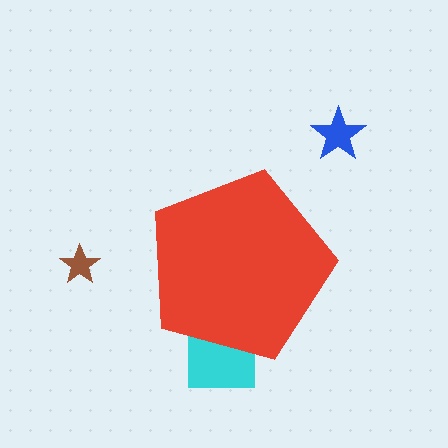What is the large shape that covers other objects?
A red pentagon.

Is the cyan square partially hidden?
Yes, the cyan square is partially hidden behind the red pentagon.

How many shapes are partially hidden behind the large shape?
1 shape is partially hidden.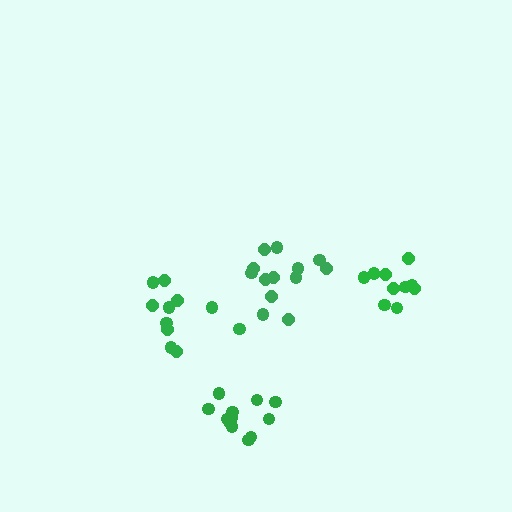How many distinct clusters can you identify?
There are 4 distinct clusters.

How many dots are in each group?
Group 1: 11 dots, Group 2: 13 dots, Group 3: 10 dots, Group 4: 12 dots (46 total).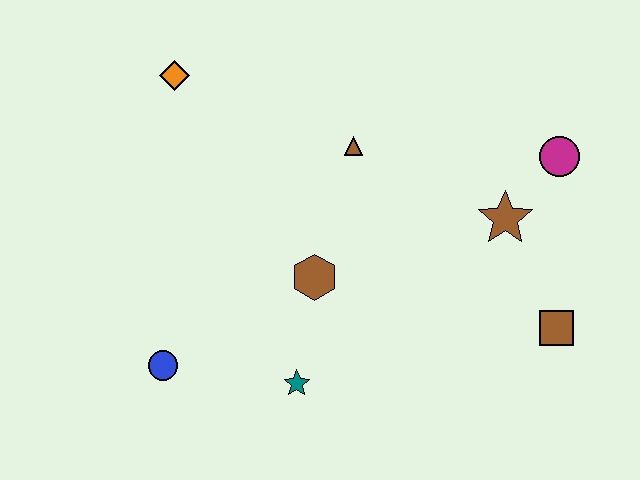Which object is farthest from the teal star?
The magenta circle is farthest from the teal star.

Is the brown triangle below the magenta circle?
No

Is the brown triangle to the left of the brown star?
Yes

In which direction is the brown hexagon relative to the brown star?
The brown hexagon is to the left of the brown star.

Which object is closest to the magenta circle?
The brown star is closest to the magenta circle.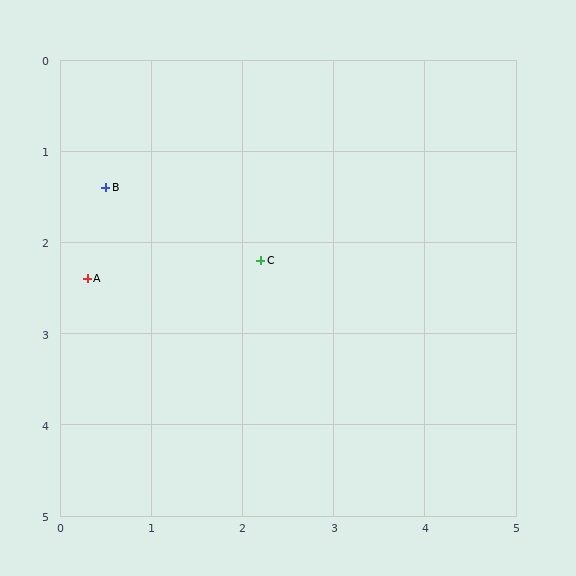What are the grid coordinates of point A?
Point A is at approximately (0.3, 2.4).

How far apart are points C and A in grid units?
Points C and A are about 1.9 grid units apart.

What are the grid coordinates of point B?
Point B is at approximately (0.5, 1.4).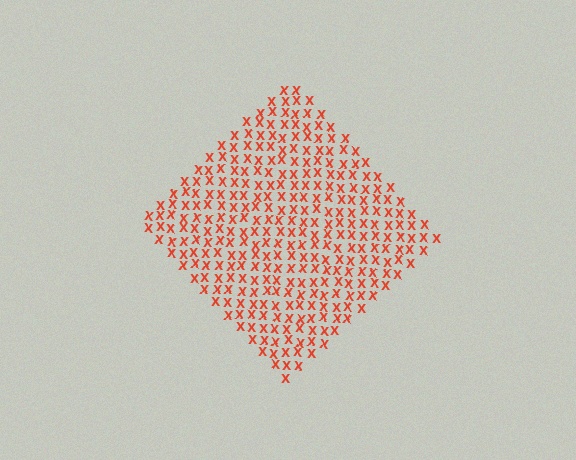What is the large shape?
The large shape is a diamond.